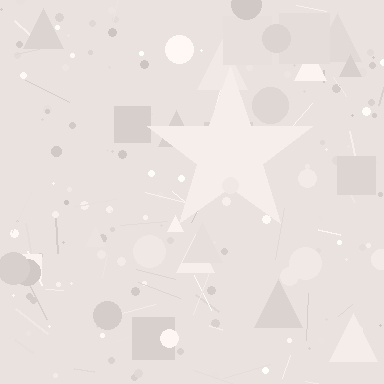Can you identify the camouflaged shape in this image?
The camouflaged shape is a star.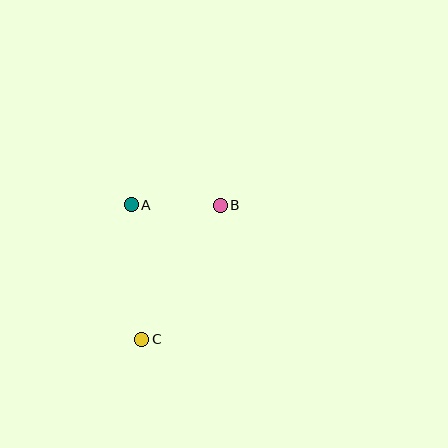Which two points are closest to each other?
Points A and B are closest to each other.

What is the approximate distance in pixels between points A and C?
The distance between A and C is approximately 135 pixels.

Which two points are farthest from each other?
Points B and C are farthest from each other.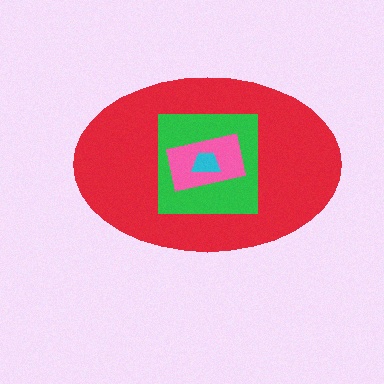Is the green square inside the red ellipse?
Yes.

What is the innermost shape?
The cyan trapezoid.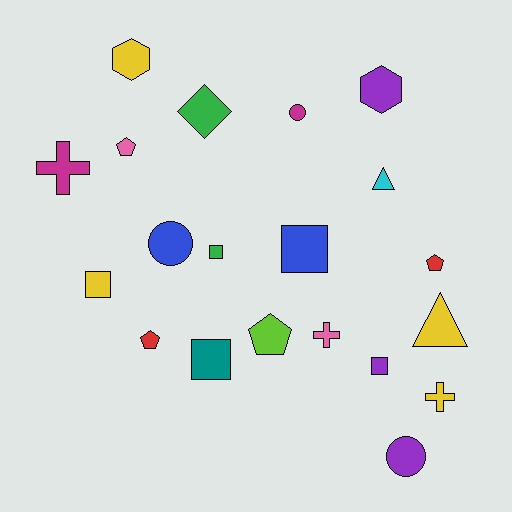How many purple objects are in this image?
There are 3 purple objects.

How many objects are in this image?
There are 20 objects.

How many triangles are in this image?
There are 2 triangles.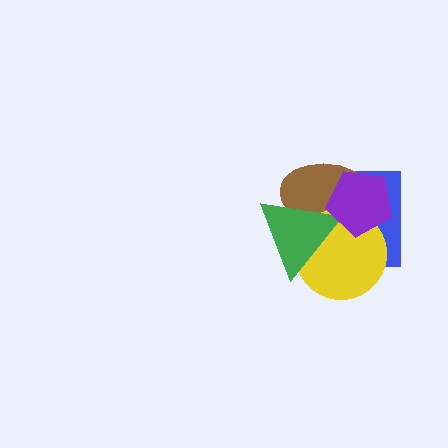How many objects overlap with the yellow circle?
4 objects overlap with the yellow circle.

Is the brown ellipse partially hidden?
Yes, it is partially covered by another shape.